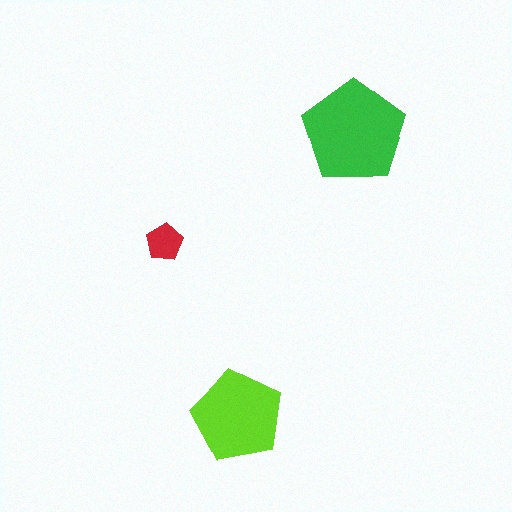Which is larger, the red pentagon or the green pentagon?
The green one.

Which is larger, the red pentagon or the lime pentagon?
The lime one.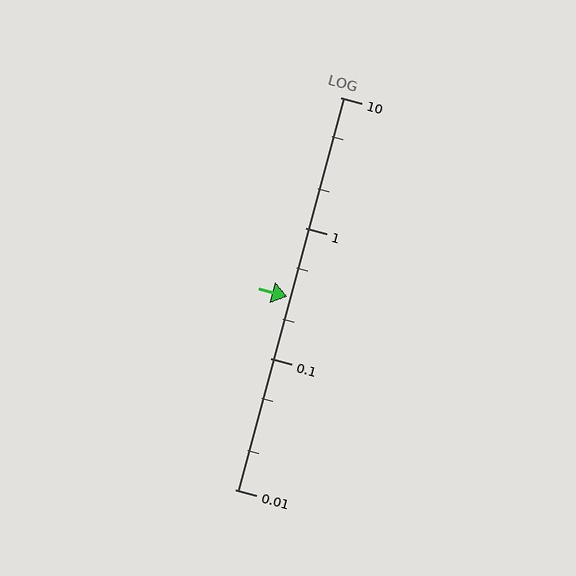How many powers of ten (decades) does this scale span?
The scale spans 3 decades, from 0.01 to 10.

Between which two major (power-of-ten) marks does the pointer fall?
The pointer is between 0.1 and 1.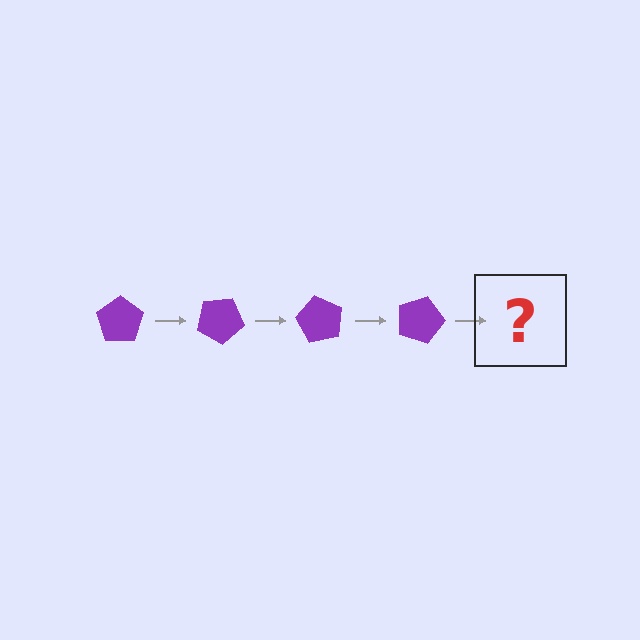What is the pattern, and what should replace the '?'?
The pattern is that the pentagon rotates 30 degrees each step. The '?' should be a purple pentagon rotated 120 degrees.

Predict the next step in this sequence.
The next step is a purple pentagon rotated 120 degrees.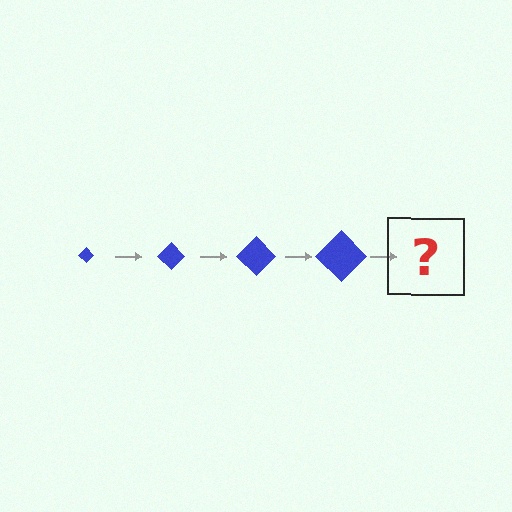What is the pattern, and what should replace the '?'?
The pattern is that the diamond gets progressively larger each step. The '?' should be a blue diamond, larger than the previous one.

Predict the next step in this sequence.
The next step is a blue diamond, larger than the previous one.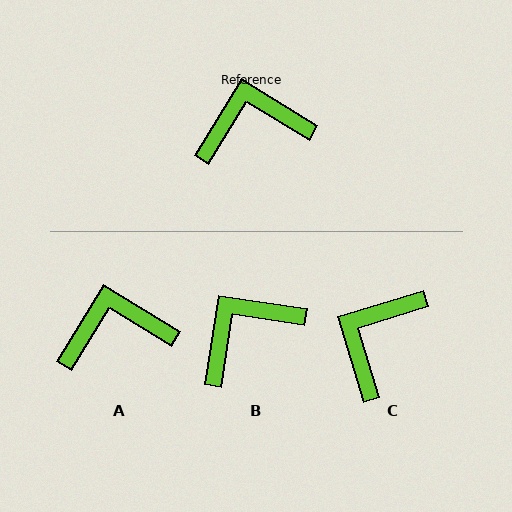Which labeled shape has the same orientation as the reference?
A.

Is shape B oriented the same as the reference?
No, it is off by about 23 degrees.